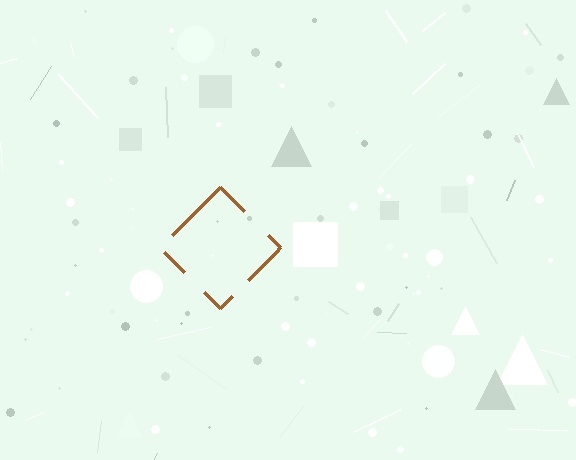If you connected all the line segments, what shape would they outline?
They would outline a diamond.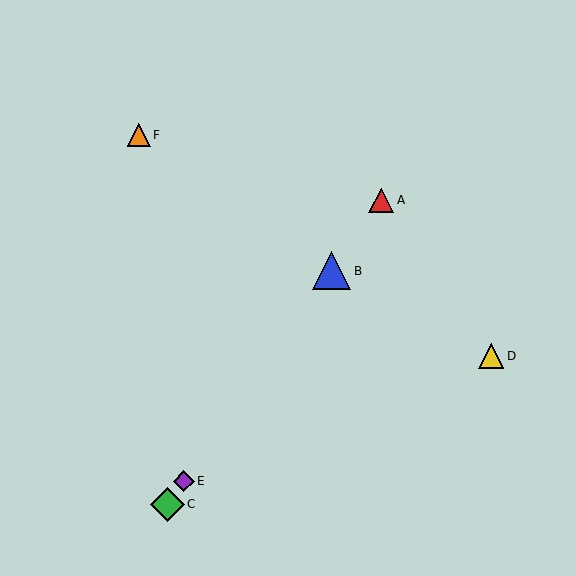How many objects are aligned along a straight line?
4 objects (A, B, C, E) are aligned along a straight line.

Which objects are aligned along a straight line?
Objects A, B, C, E are aligned along a straight line.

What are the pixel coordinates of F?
Object F is at (139, 135).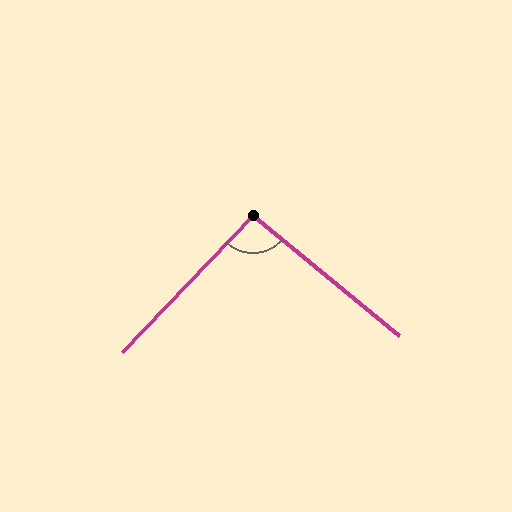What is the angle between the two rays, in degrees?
Approximately 94 degrees.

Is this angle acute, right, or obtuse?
It is approximately a right angle.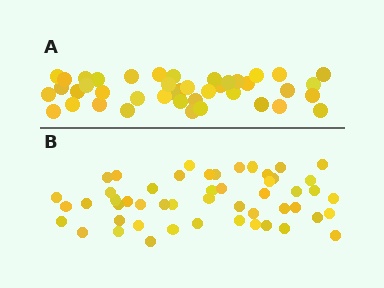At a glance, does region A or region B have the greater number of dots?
Region B (the bottom region) has more dots.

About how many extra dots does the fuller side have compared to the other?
Region B has roughly 8 or so more dots than region A.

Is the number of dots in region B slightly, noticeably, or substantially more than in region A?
Region B has only slightly more — the two regions are fairly close. The ratio is roughly 1.2 to 1.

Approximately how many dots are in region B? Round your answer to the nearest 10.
About 50 dots. (The exact count is 51, which rounds to 50.)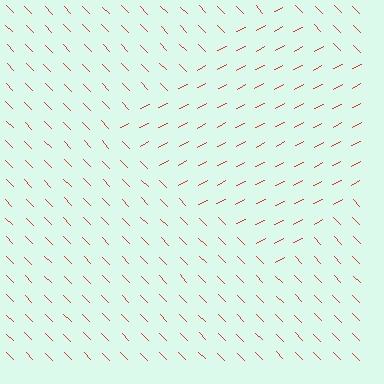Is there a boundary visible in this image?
Yes, there is a texture boundary formed by a change in line orientation.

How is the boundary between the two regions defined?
The boundary is defined purely by a change in line orientation (approximately 73 degrees difference). All lines are the same color and thickness.